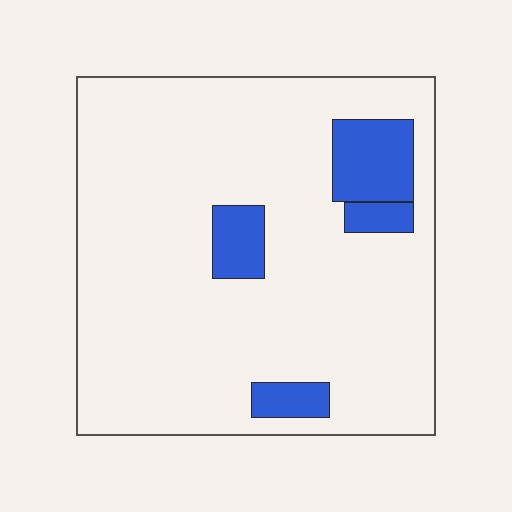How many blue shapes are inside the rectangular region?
4.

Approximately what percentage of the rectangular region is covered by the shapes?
Approximately 10%.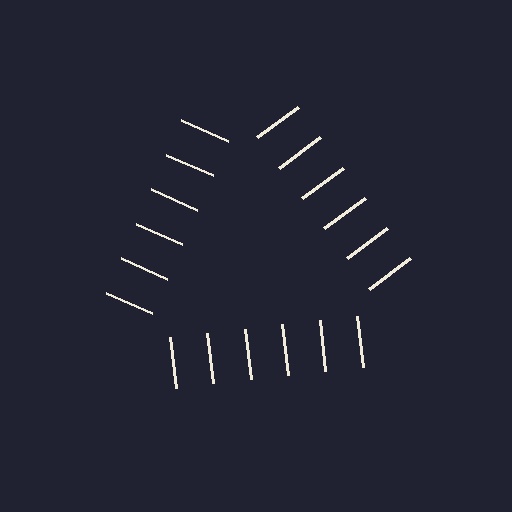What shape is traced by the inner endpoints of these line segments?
An illusory triangle — the line segments terminate on its edges but no continuous stroke is drawn.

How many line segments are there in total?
18 — 6 along each of the 3 edges.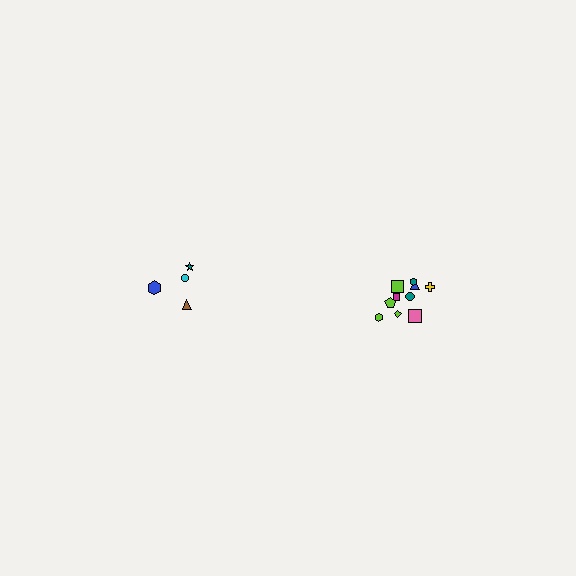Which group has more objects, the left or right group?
The right group.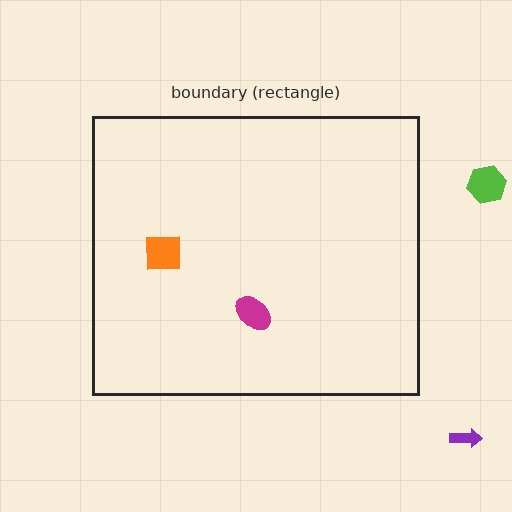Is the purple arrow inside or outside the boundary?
Outside.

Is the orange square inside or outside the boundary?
Inside.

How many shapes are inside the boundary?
2 inside, 2 outside.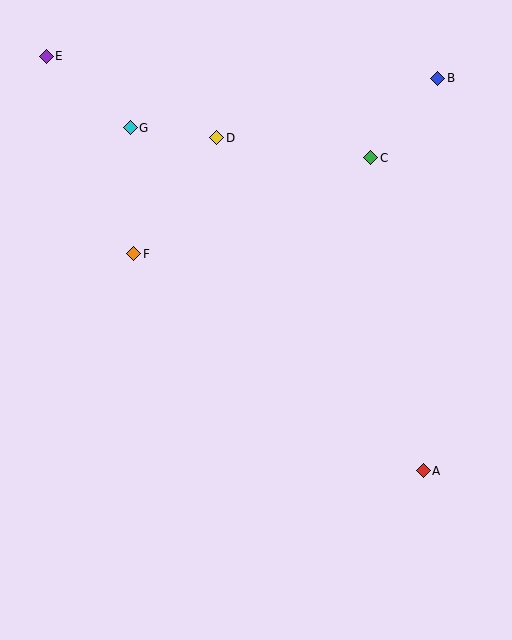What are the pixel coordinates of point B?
Point B is at (438, 78).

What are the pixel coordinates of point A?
Point A is at (423, 471).